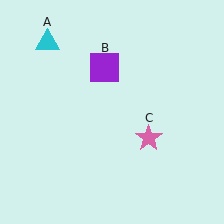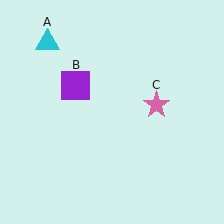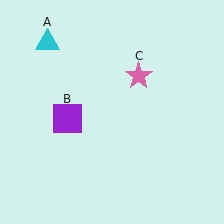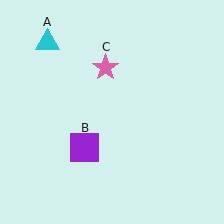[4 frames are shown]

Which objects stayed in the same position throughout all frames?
Cyan triangle (object A) remained stationary.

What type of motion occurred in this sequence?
The purple square (object B), pink star (object C) rotated counterclockwise around the center of the scene.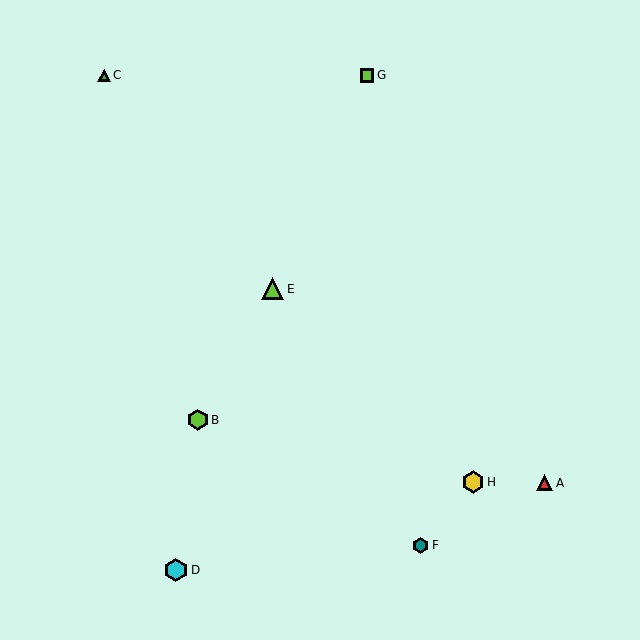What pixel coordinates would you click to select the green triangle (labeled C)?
Click at (104, 75) to select the green triangle C.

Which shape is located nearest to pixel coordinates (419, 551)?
The teal hexagon (labeled F) at (421, 545) is nearest to that location.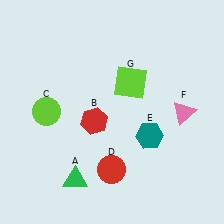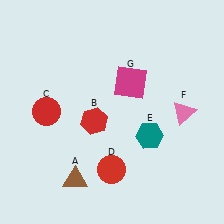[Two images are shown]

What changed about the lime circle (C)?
In Image 1, C is lime. In Image 2, it changed to red.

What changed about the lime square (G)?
In Image 1, G is lime. In Image 2, it changed to magenta.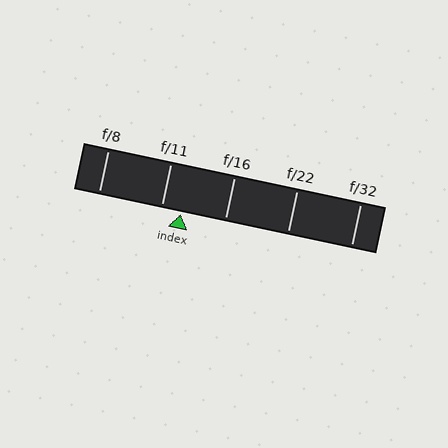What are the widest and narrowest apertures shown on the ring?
The widest aperture shown is f/8 and the narrowest is f/32.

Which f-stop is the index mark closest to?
The index mark is closest to f/11.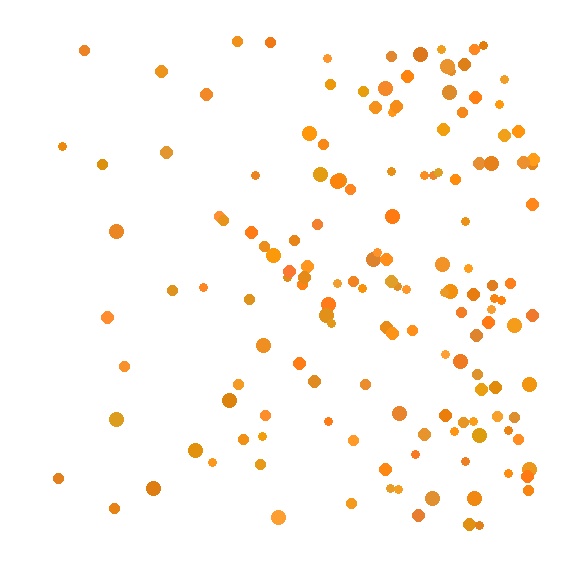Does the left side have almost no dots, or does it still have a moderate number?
Still a moderate number, just noticeably fewer than the right.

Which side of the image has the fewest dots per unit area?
The left.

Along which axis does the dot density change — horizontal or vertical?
Horizontal.